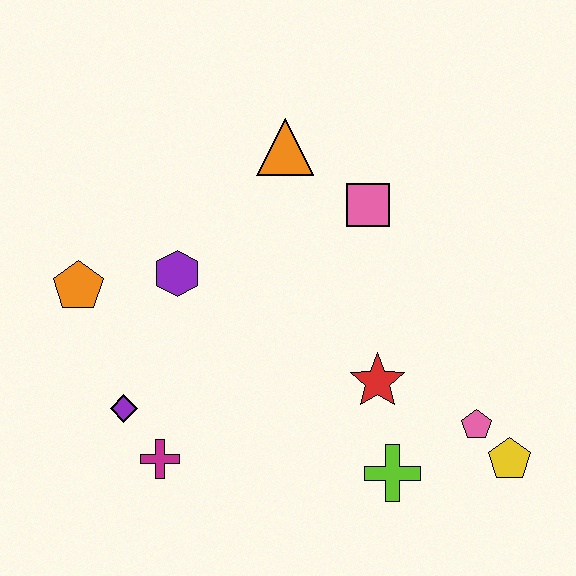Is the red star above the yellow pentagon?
Yes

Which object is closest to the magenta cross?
The purple diamond is closest to the magenta cross.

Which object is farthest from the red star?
The orange pentagon is farthest from the red star.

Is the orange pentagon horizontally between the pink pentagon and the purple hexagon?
No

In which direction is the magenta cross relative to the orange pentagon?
The magenta cross is below the orange pentagon.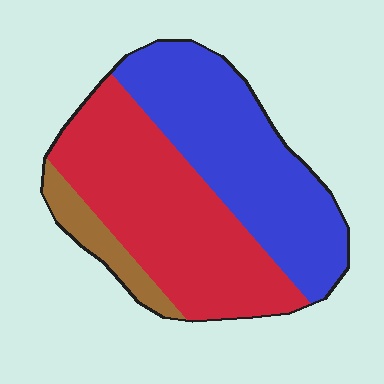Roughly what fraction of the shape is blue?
Blue covers around 45% of the shape.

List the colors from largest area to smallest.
From largest to smallest: red, blue, brown.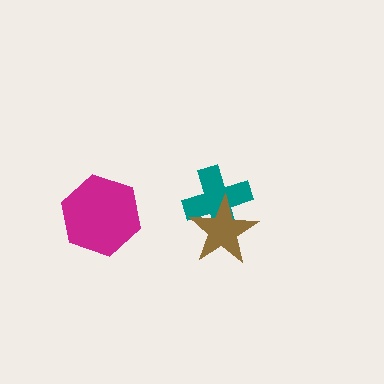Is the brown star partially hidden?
No, no other shape covers it.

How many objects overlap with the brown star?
1 object overlaps with the brown star.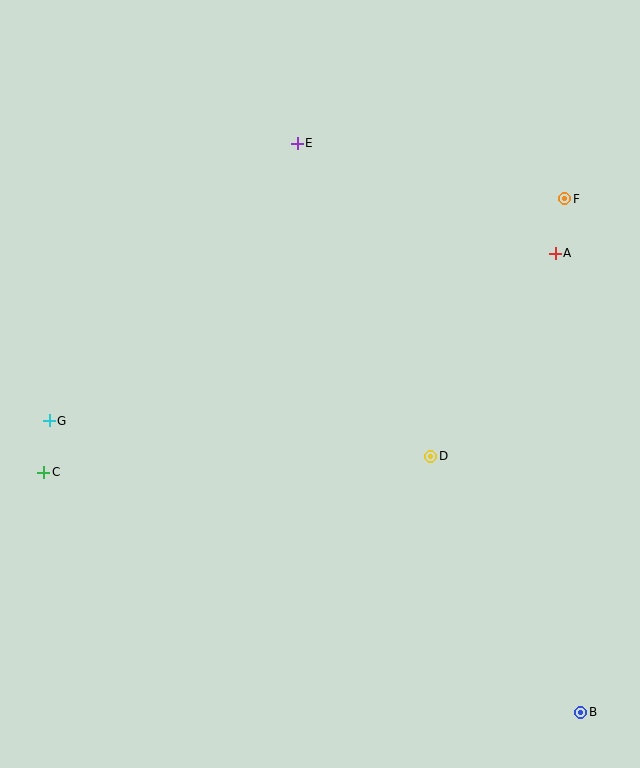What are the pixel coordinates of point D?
Point D is at (431, 456).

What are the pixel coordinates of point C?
Point C is at (44, 472).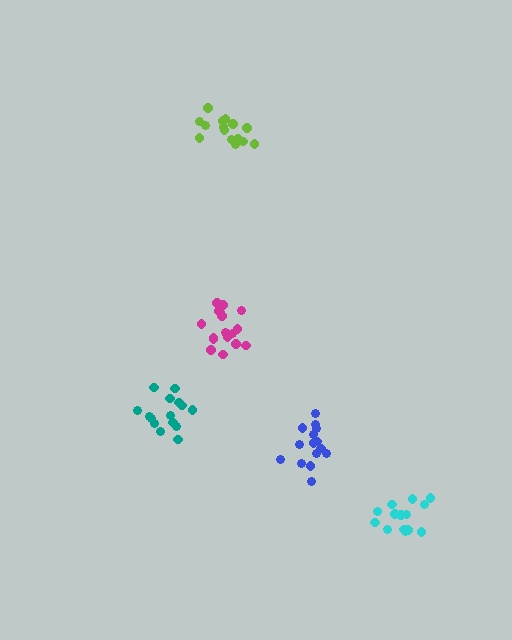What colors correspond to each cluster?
The clusters are colored: cyan, teal, blue, magenta, lime.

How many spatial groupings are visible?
There are 5 spatial groupings.